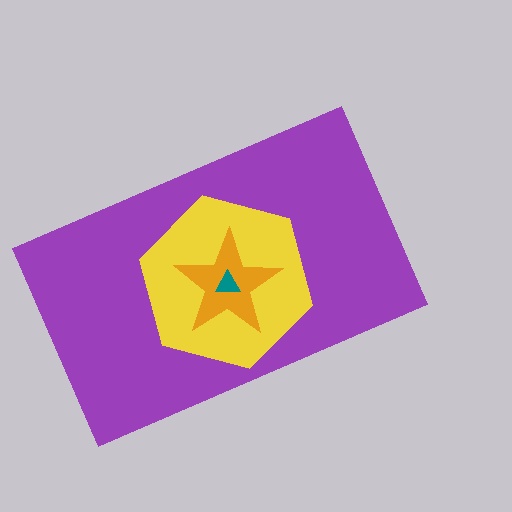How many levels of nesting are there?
4.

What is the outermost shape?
The purple rectangle.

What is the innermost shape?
The teal triangle.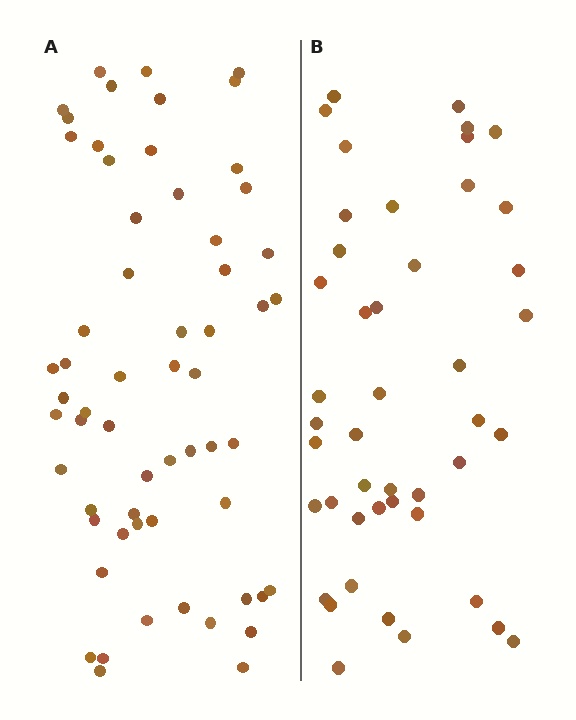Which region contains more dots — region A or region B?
Region A (the left region) has more dots.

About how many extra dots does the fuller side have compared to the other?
Region A has approximately 15 more dots than region B.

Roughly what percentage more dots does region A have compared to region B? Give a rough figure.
About 35% more.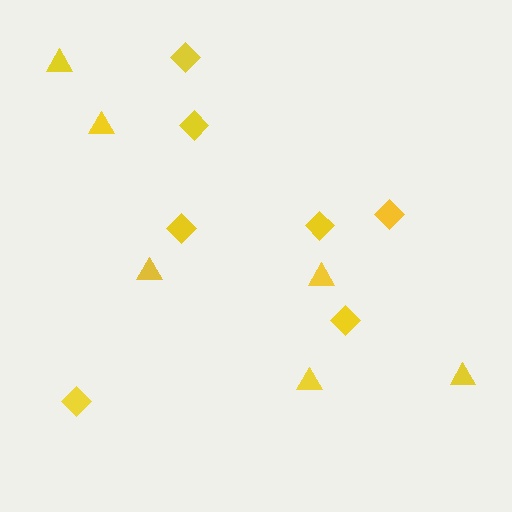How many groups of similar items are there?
There are 2 groups: one group of triangles (6) and one group of diamonds (7).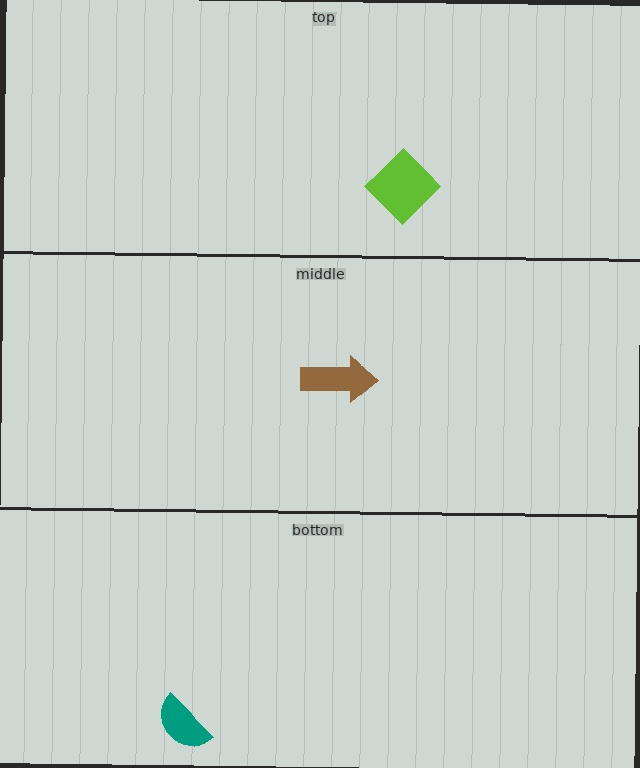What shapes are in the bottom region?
The teal semicircle.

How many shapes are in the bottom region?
1.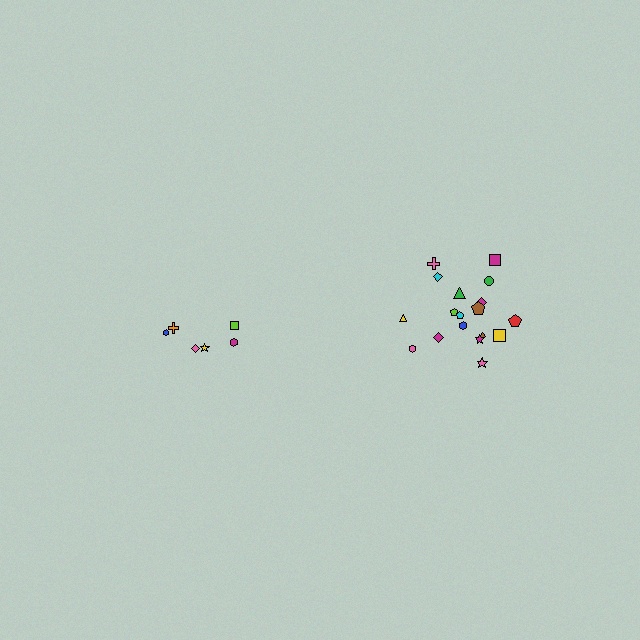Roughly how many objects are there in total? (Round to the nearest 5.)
Roughly 25 objects in total.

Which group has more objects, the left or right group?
The right group.